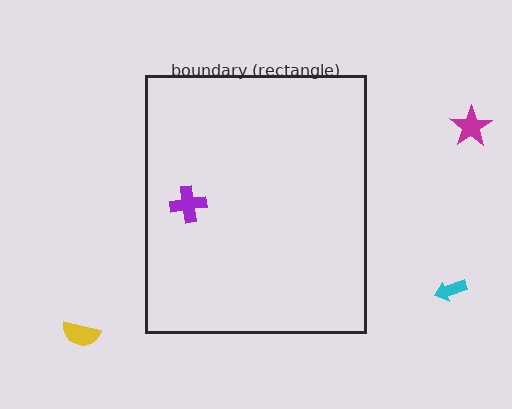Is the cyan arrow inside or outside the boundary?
Outside.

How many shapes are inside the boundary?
1 inside, 3 outside.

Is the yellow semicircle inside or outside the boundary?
Outside.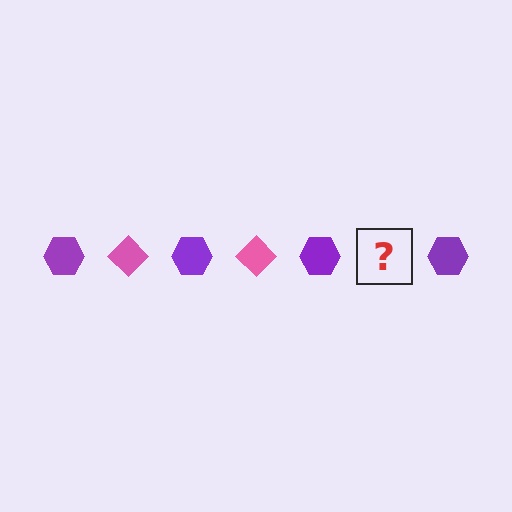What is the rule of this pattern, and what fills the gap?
The rule is that the pattern alternates between purple hexagon and pink diamond. The gap should be filled with a pink diamond.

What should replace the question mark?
The question mark should be replaced with a pink diamond.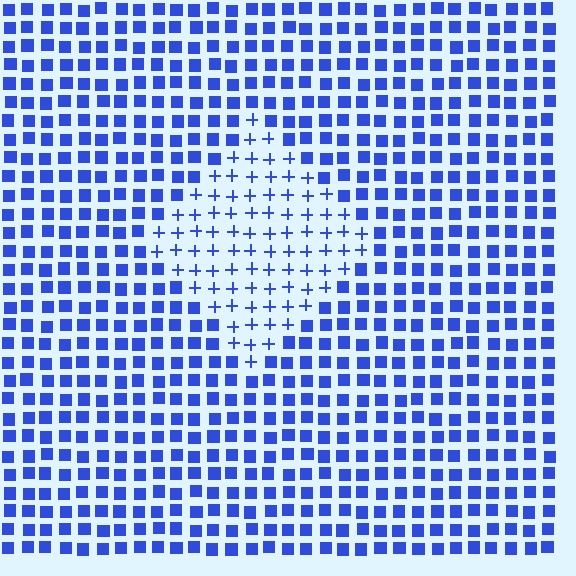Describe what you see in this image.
The image is filled with small blue elements arranged in a uniform grid. A diamond-shaped region contains plus signs, while the surrounding area contains squares. The boundary is defined purely by the change in element shape.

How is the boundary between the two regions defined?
The boundary is defined by a change in element shape: plus signs inside vs. squares outside. All elements share the same color and spacing.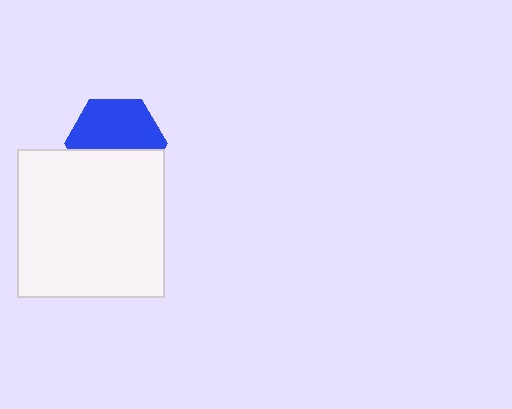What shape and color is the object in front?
The object in front is a white square.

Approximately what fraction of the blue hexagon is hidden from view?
Roughly 42% of the blue hexagon is hidden behind the white square.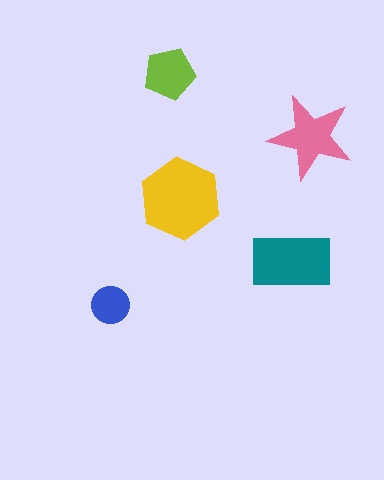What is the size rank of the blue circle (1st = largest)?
5th.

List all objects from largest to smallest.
The yellow hexagon, the teal rectangle, the pink star, the lime pentagon, the blue circle.